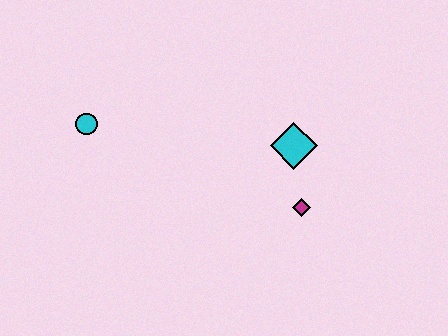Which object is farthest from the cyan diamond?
The cyan circle is farthest from the cyan diamond.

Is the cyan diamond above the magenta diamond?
Yes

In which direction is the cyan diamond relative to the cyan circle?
The cyan diamond is to the right of the cyan circle.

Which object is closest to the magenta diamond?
The cyan diamond is closest to the magenta diamond.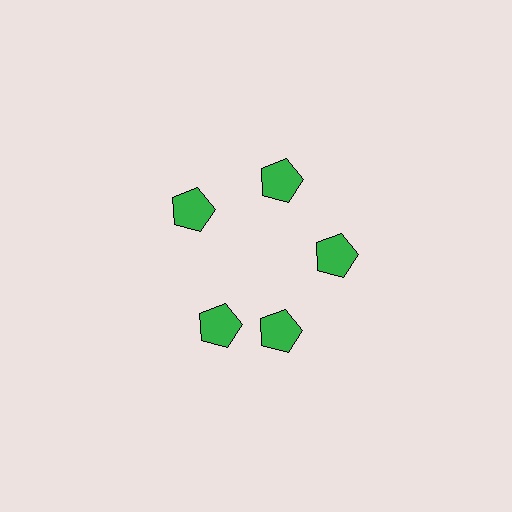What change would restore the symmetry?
The symmetry would be restored by rotating it back into even spacing with its neighbors so that all 5 pentagons sit at equal angles and equal distance from the center.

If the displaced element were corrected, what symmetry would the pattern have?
It would have 5-fold rotational symmetry — the pattern would map onto itself every 72 degrees.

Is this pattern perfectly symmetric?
No. The 5 green pentagons are arranged in a ring, but one element near the 8 o'clock position is rotated out of alignment along the ring, breaking the 5-fold rotational symmetry.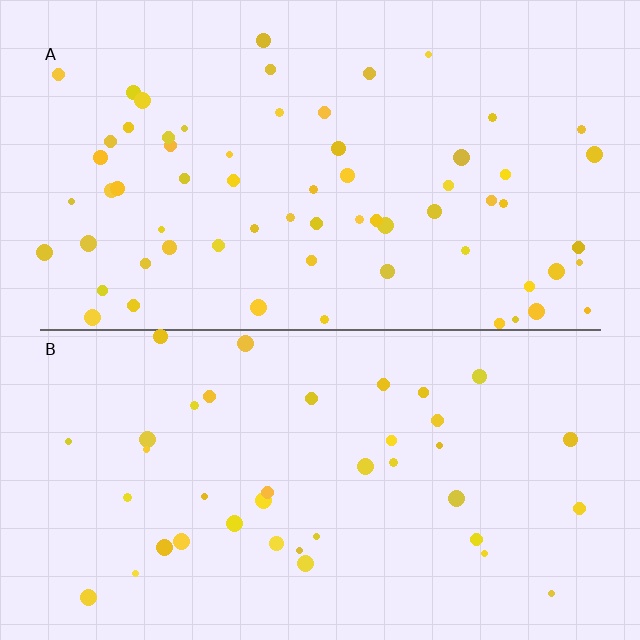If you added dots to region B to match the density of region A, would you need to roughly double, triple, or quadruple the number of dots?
Approximately double.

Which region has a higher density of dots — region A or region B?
A (the top).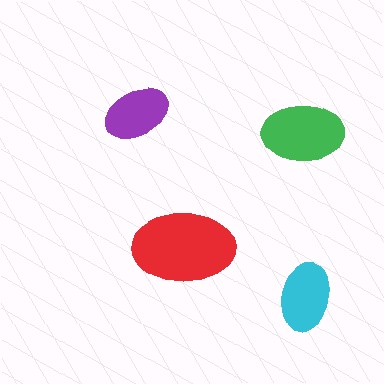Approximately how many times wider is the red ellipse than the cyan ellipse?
About 1.5 times wider.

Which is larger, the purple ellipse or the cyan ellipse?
The cyan one.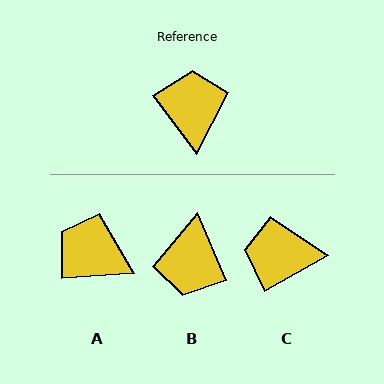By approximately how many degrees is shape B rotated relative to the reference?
Approximately 167 degrees counter-clockwise.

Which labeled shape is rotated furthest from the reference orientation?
B, about 167 degrees away.